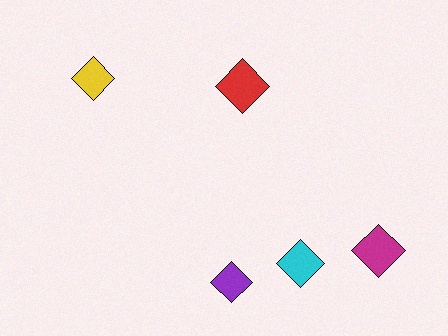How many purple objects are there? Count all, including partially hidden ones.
There is 1 purple object.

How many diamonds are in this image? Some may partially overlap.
There are 5 diamonds.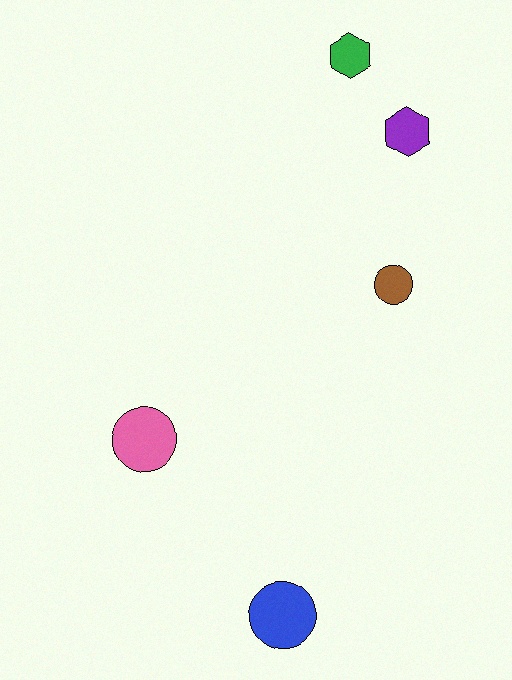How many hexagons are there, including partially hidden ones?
There are 2 hexagons.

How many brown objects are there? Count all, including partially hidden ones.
There is 1 brown object.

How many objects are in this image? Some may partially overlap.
There are 5 objects.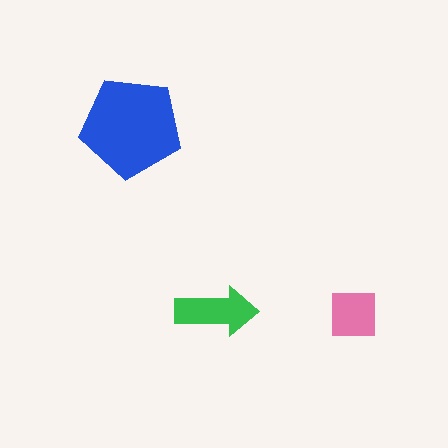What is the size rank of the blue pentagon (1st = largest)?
1st.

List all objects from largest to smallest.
The blue pentagon, the green arrow, the pink square.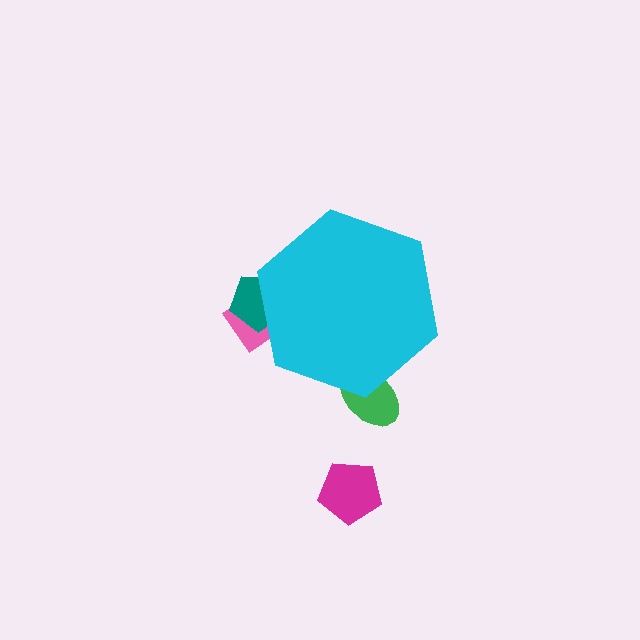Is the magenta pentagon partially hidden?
No, the magenta pentagon is fully visible.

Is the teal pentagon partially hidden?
Yes, the teal pentagon is partially hidden behind the cyan hexagon.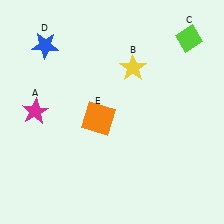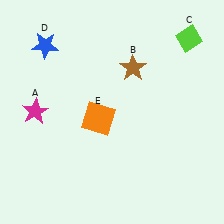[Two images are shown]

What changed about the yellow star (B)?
In Image 1, B is yellow. In Image 2, it changed to brown.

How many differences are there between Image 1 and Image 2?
There is 1 difference between the two images.